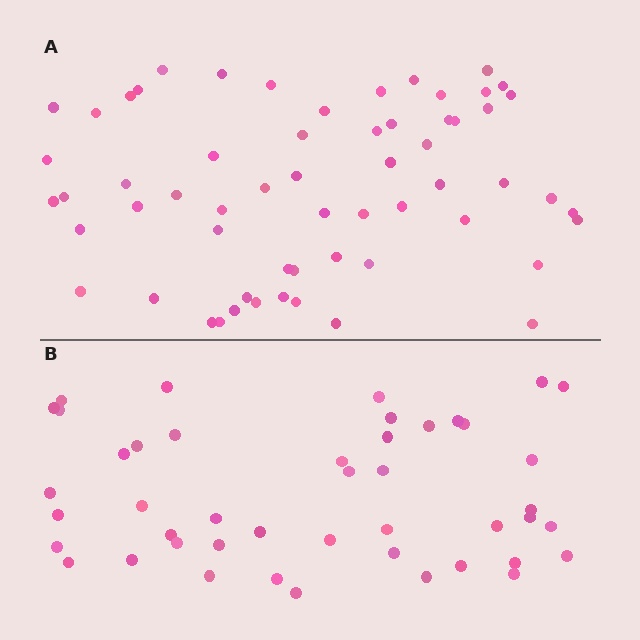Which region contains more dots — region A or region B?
Region A (the top region) has more dots.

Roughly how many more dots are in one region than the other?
Region A has approximately 15 more dots than region B.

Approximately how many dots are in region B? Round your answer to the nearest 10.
About 40 dots. (The exact count is 45, which rounds to 40.)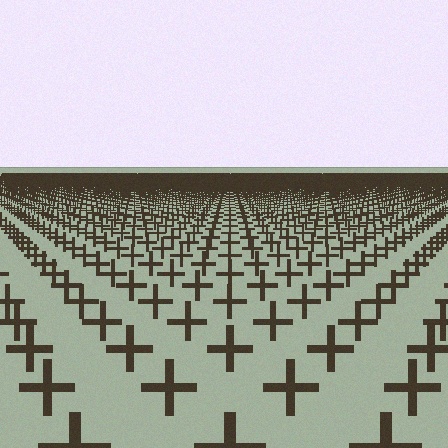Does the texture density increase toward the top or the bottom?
Density increases toward the top.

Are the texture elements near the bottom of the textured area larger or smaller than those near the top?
Larger. Near the bottom, elements are closer to the viewer and appear at a bigger on-screen size.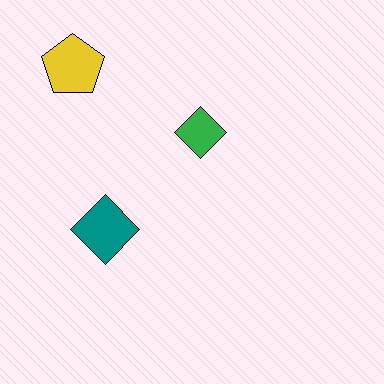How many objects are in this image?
There are 3 objects.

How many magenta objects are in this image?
There are no magenta objects.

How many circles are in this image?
There are no circles.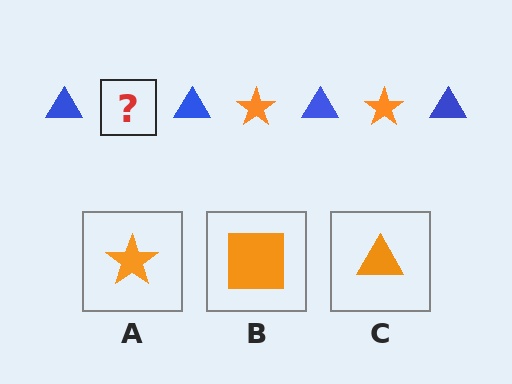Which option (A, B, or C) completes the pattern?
A.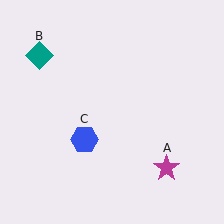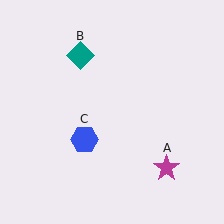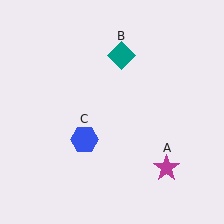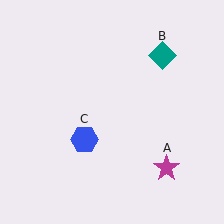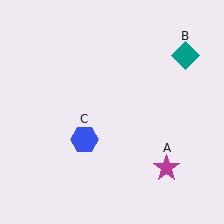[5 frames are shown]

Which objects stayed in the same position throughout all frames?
Magenta star (object A) and blue hexagon (object C) remained stationary.